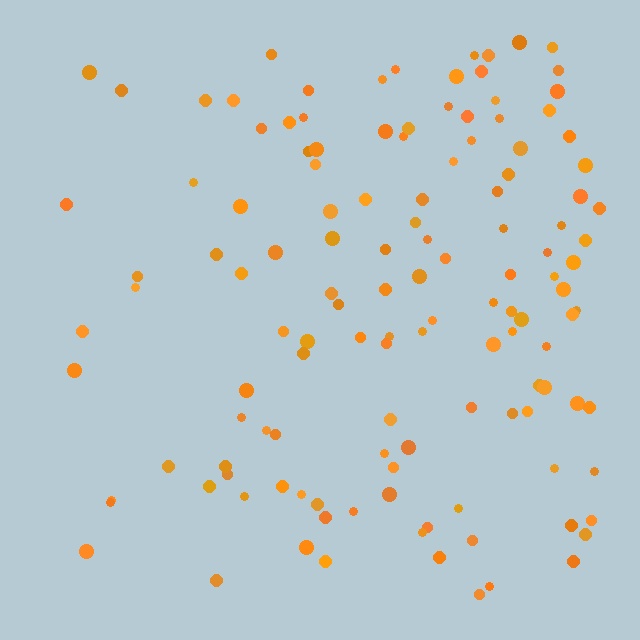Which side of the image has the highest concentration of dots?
The right.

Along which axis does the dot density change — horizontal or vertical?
Horizontal.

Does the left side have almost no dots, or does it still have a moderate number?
Still a moderate number, just noticeably fewer than the right.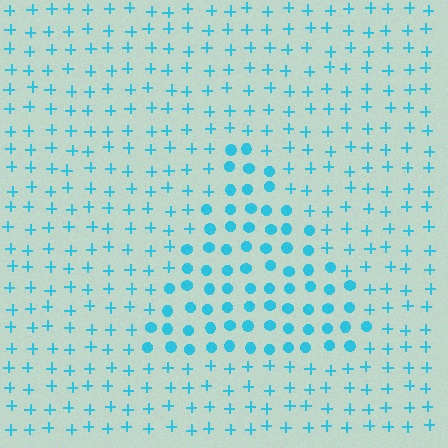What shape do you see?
I see a triangle.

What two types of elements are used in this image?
The image uses circles inside the triangle region and plus signs outside it.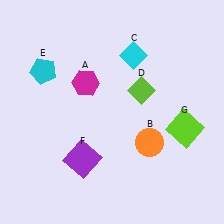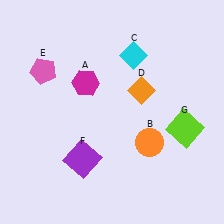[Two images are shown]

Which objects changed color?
D changed from lime to orange. E changed from cyan to pink.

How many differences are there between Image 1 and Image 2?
There are 2 differences between the two images.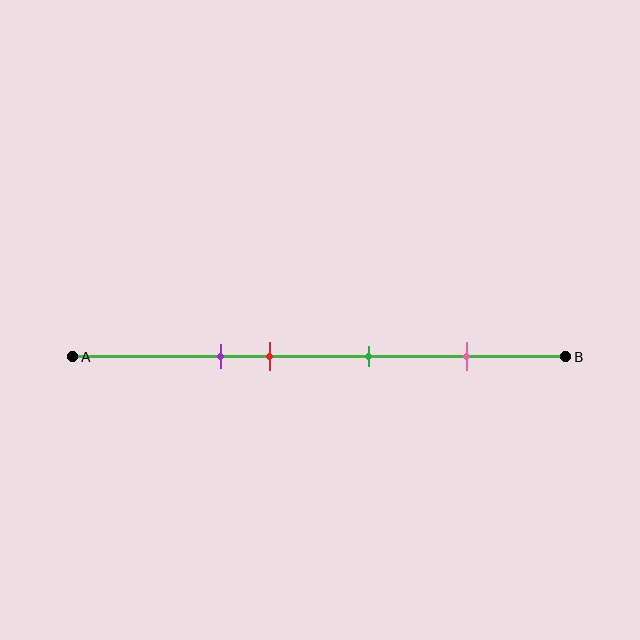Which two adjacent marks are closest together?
The purple and red marks are the closest adjacent pair.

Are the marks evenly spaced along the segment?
No, the marks are not evenly spaced.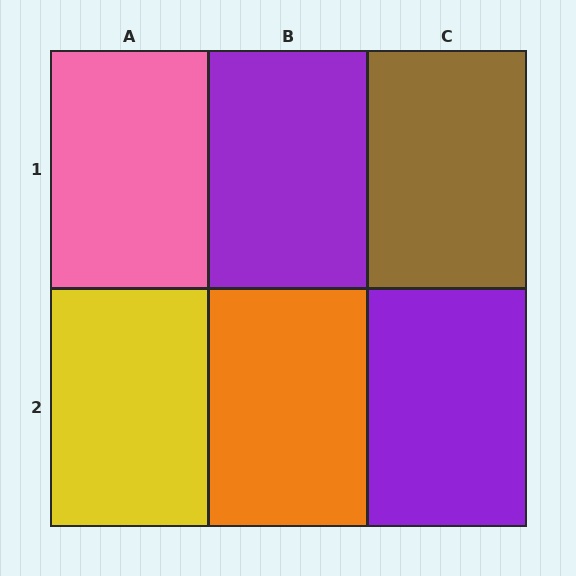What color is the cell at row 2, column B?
Orange.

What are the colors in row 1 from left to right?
Pink, purple, brown.